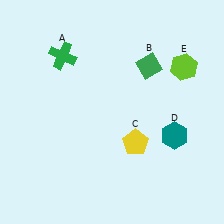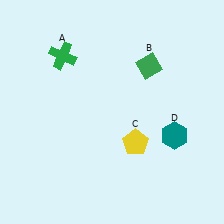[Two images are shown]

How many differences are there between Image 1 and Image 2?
There is 1 difference between the two images.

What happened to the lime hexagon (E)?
The lime hexagon (E) was removed in Image 2. It was in the top-right area of Image 1.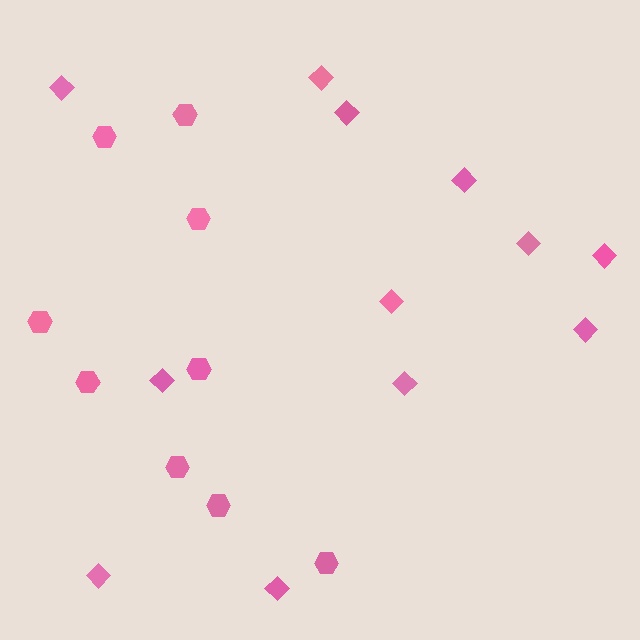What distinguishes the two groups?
There are 2 groups: one group of hexagons (9) and one group of diamonds (12).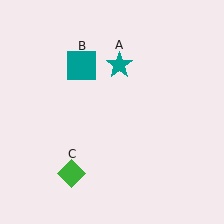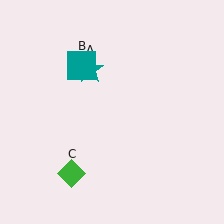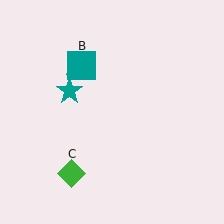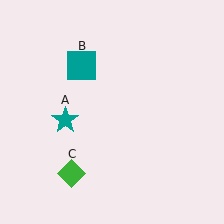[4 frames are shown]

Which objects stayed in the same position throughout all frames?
Teal square (object B) and green diamond (object C) remained stationary.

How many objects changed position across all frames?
1 object changed position: teal star (object A).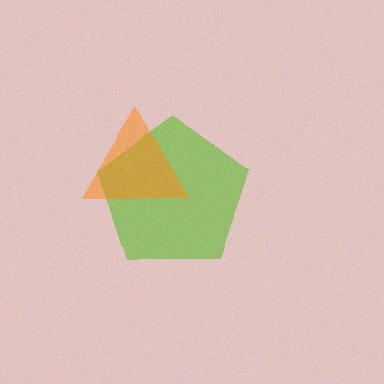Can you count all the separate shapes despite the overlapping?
Yes, there are 2 separate shapes.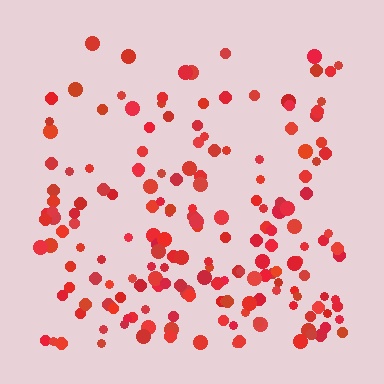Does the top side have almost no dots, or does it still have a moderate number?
Still a moderate number, just noticeably fewer than the bottom.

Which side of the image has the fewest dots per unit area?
The top.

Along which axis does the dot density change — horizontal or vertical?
Vertical.